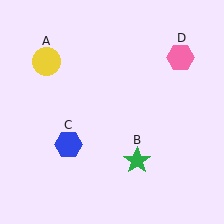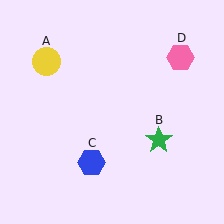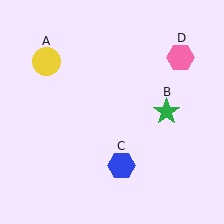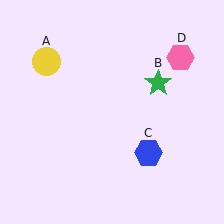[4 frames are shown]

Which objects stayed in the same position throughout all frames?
Yellow circle (object A) and pink hexagon (object D) remained stationary.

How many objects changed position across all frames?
2 objects changed position: green star (object B), blue hexagon (object C).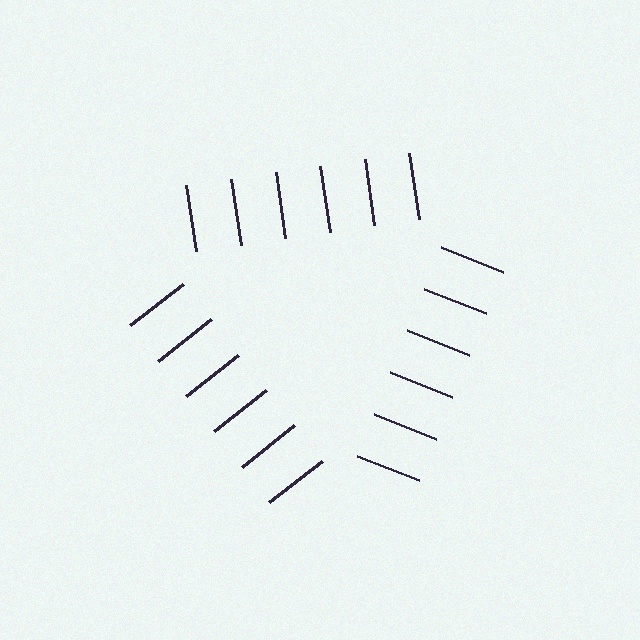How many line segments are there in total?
18 — 6 along each of the 3 edges.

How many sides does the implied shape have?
3 sides — the line-ends trace a triangle.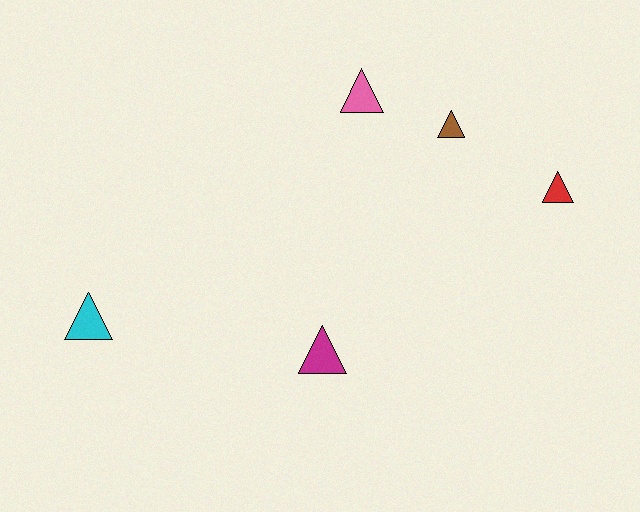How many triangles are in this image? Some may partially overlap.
There are 5 triangles.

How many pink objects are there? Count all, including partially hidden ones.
There is 1 pink object.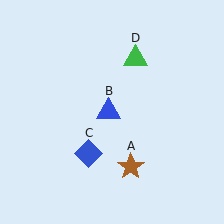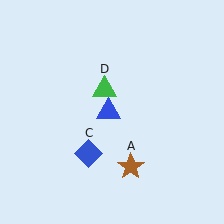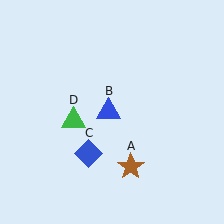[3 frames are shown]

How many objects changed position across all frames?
1 object changed position: green triangle (object D).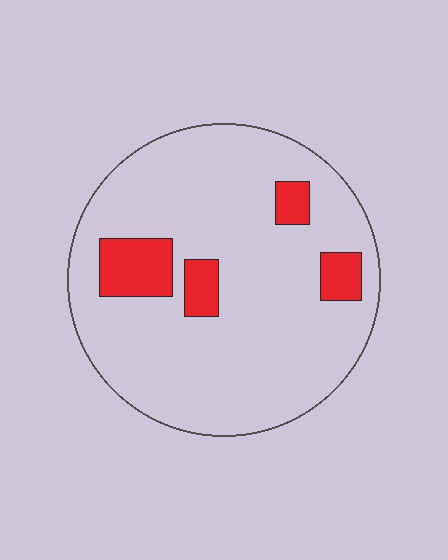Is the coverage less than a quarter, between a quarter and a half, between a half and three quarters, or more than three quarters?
Less than a quarter.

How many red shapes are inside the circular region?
4.